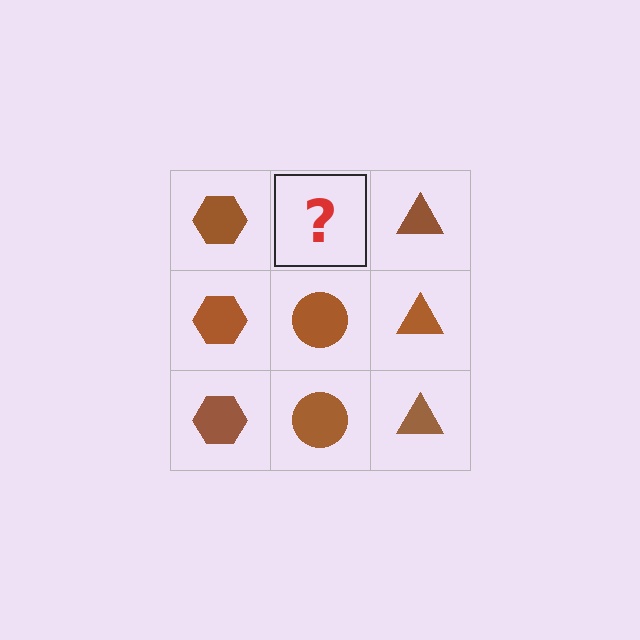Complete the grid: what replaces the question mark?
The question mark should be replaced with a brown circle.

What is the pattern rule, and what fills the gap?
The rule is that each column has a consistent shape. The gap should be filled with a brown circle.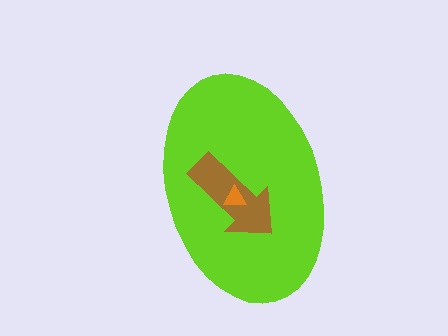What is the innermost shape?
The orange triangle.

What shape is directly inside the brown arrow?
The orange triangle.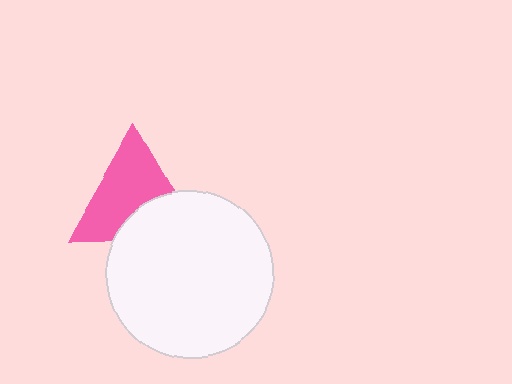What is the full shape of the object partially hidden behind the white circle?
The partially hidden object is a pink triangle.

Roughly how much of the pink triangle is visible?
Most of it is visible (roughly 65%).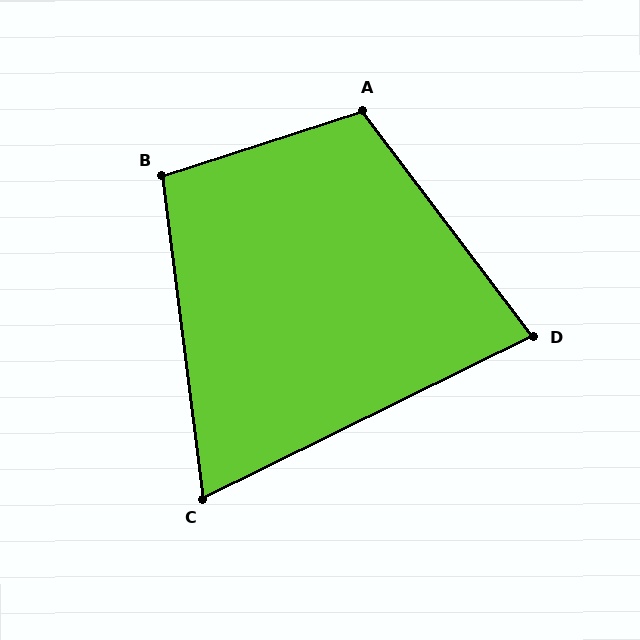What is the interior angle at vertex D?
Approximately 79 degrees (acute).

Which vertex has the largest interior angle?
A, at approximately 109 degrees.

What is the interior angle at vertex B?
Approximately 101 degrees (obtuse).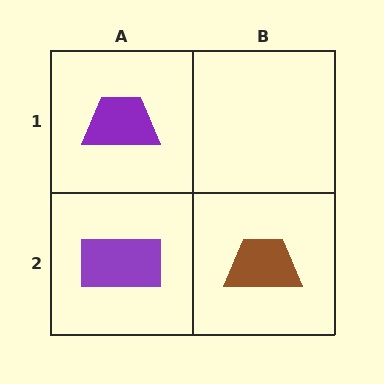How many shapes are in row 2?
2 shapes.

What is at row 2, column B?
A brown trapezoid.